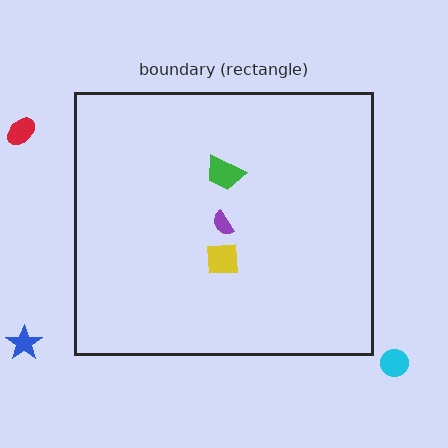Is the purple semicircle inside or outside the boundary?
Inside.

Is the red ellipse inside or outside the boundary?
Outside.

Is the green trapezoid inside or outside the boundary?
Inside.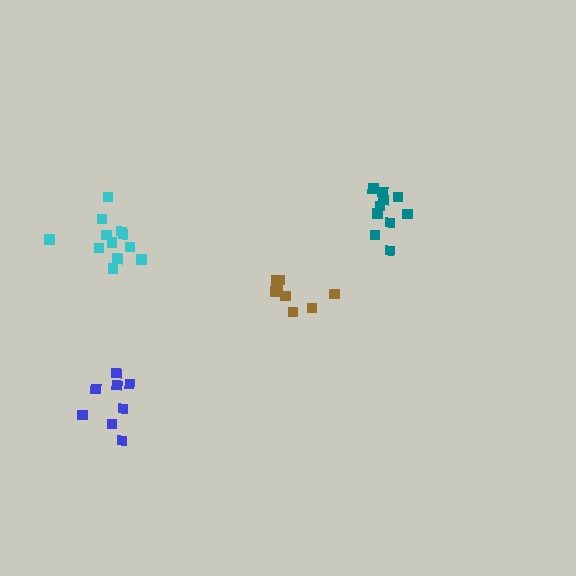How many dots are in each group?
Group 1: 12 dots, Group 2: 10 dots, Group 3: 8 dots, Group 4: 8 dots (38 total).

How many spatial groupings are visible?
There are 4 spatial groupings.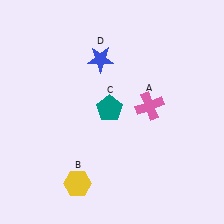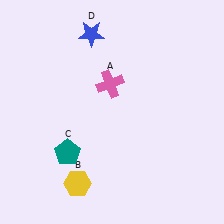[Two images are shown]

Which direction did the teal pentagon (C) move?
The teal pentagon (C) moved down.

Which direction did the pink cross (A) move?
The pink cross (A) moved left.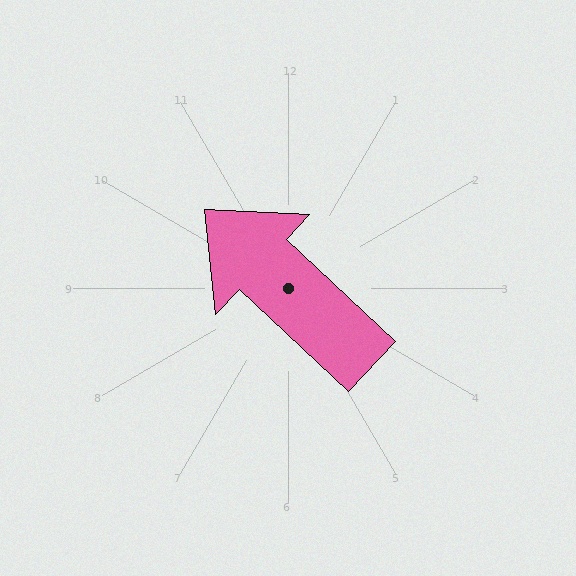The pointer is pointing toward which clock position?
Roughly 10 o'clock.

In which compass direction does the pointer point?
Northwest.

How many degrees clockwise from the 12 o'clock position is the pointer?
Approximately 313 degrees.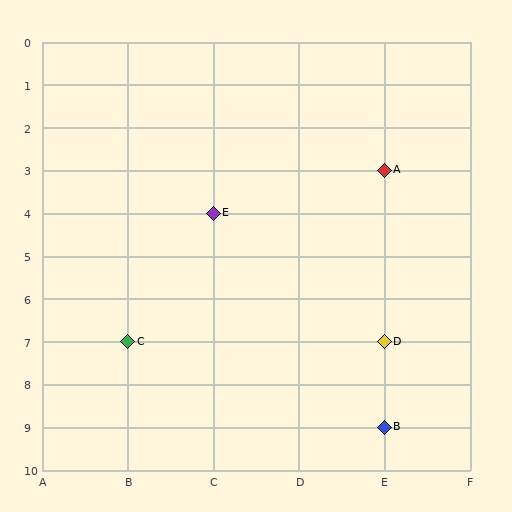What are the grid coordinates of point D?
Point D is at grid coordinates (E, 7).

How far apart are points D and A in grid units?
Points D and A are 4 rows apart.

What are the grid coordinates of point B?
Point B is at grid coordinates (E, 9).